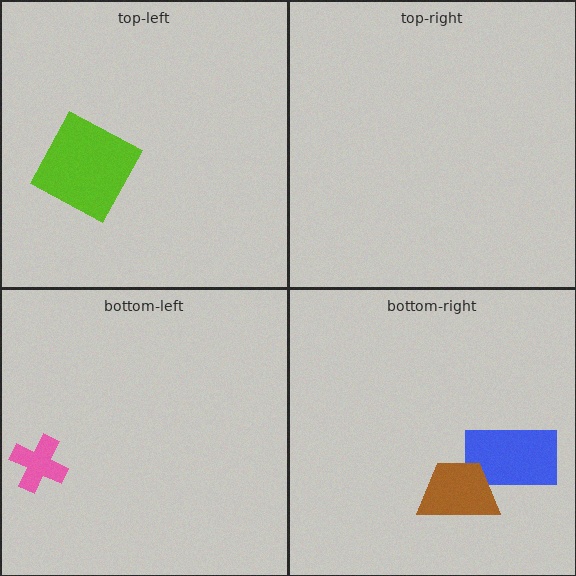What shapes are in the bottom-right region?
The blue rectangle, the brown trapezoid.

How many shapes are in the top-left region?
1.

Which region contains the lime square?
The top-left region.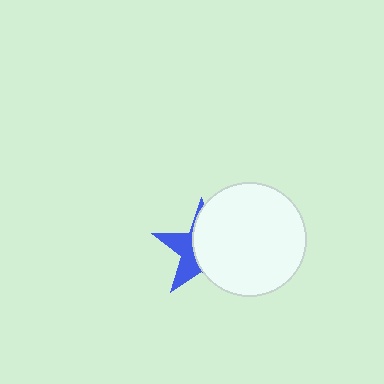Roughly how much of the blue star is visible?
A small part of it is visible (roughly 38%).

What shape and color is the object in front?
The object in front is a white circle.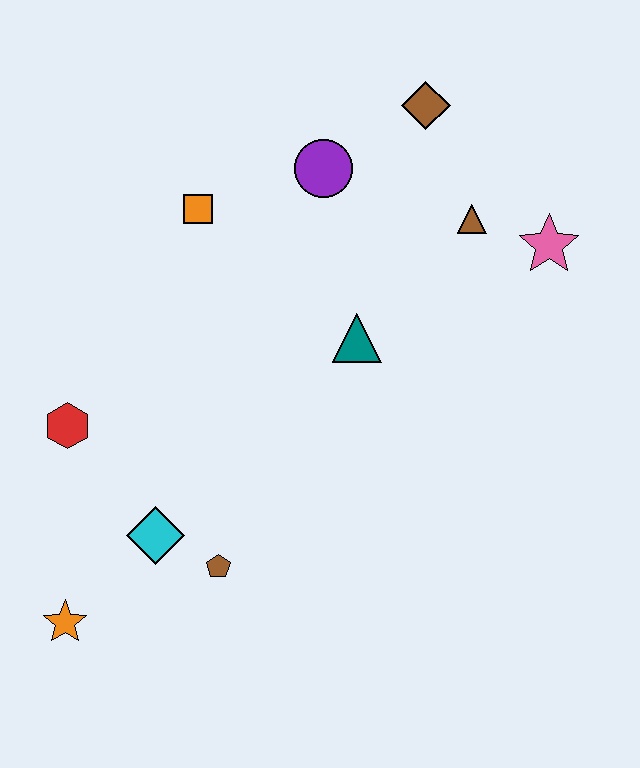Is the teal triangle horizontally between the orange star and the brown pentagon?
No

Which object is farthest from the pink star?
The orange star is farthest from the pink star.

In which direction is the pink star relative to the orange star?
The pink star is to the right of the orange star.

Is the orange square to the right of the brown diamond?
No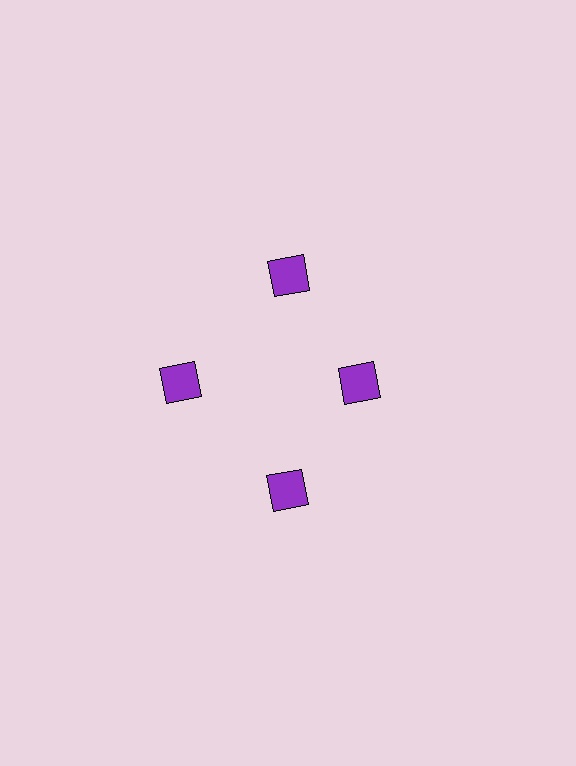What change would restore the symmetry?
The symmetry would be restored by moving it outward, back onto the ring so that all 4 squares sit at equal angles and equal distance from the center.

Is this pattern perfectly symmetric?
No. The 4 purple squares are arranged in a ring, but one element near the 3 o'clock position is pulled inward toward the center, breaking the 4-fold rotational symmetry.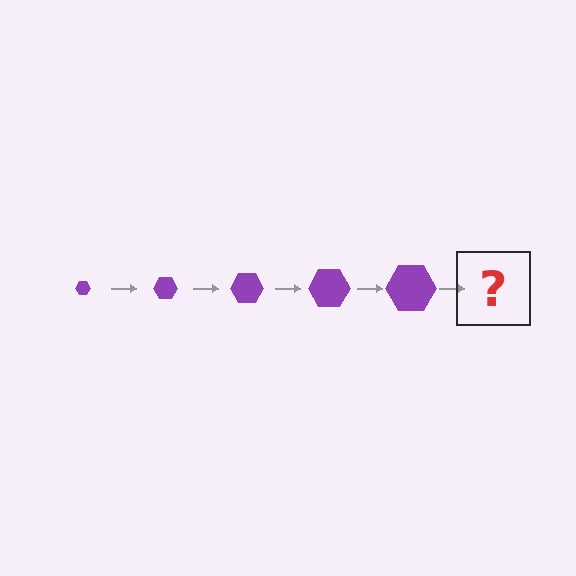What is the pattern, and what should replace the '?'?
The pattern is that the hexagon gets progressively larger each step. The '?' should be a purple hexagon, larger than the previous one.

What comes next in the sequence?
The next element should be a purple hexagon, larger than the previous one.